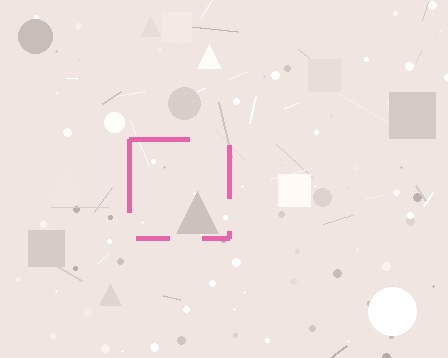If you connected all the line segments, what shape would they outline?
They would outline a square.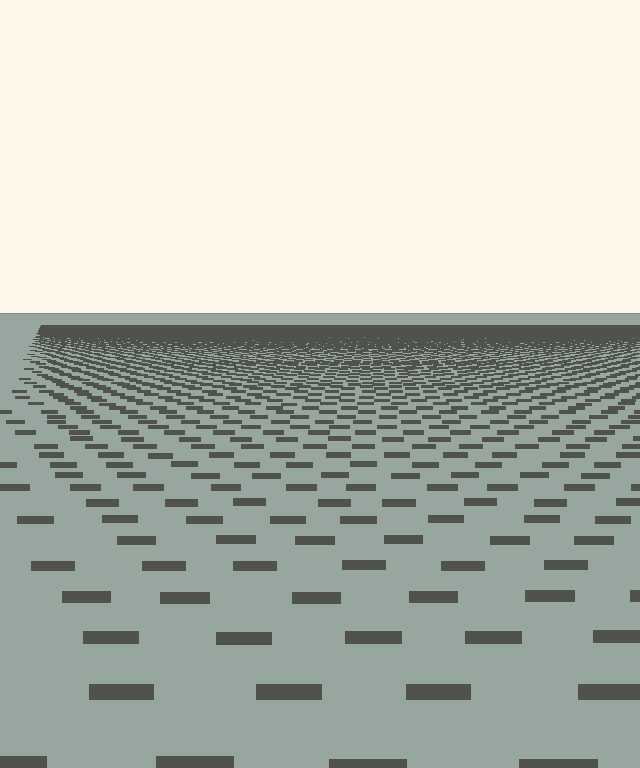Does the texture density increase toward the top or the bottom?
Density increases toward the top.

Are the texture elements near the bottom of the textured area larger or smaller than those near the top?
Larger. Near the bottom, elements are closer to the viewer and appear at a bigger on-screen size.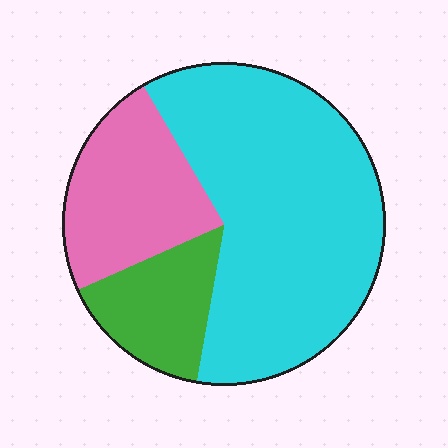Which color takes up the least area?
Green, at roughly 15%.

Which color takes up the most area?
Cyan, at roughly 60%.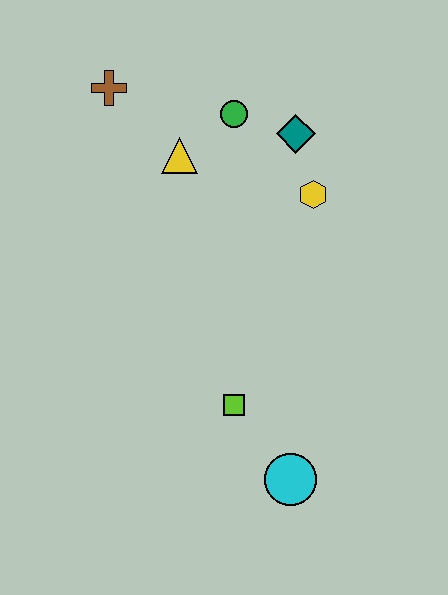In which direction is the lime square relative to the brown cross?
The lime square is below the brown cross.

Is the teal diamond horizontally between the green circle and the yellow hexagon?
Yes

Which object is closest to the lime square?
The cyan circle is closest to the lime square.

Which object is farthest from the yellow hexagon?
The cyan circle is farthest from the yellow hexagon.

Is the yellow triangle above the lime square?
Yes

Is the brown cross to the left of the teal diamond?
Yes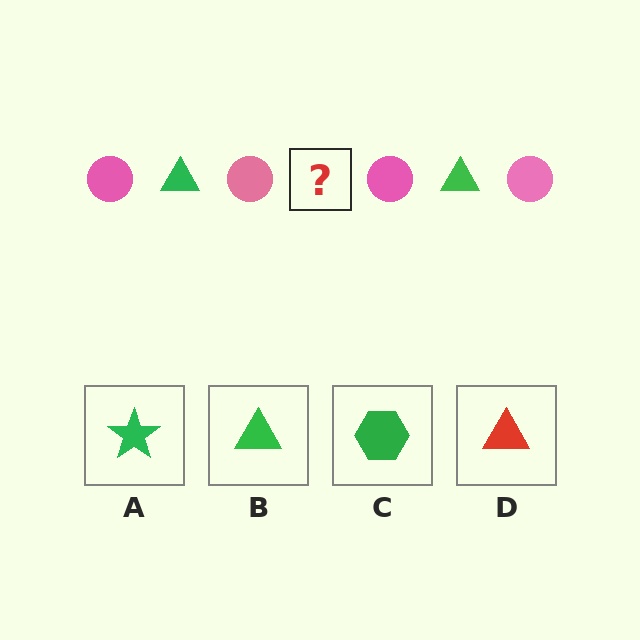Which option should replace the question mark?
Option B.